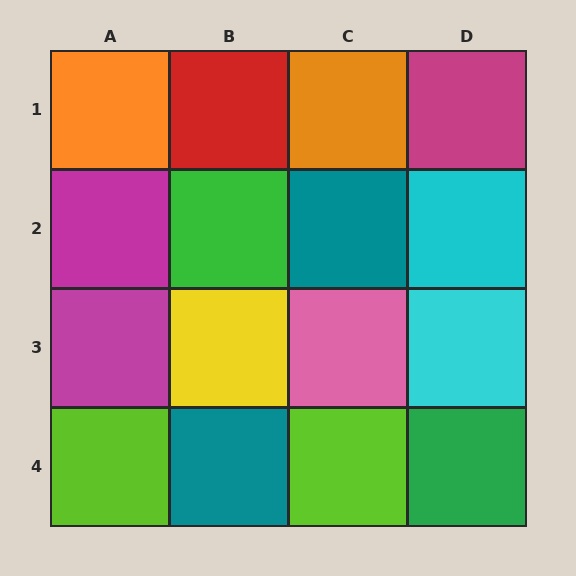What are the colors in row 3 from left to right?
Magenta, yellow, pink, cyan.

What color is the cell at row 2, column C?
Teal.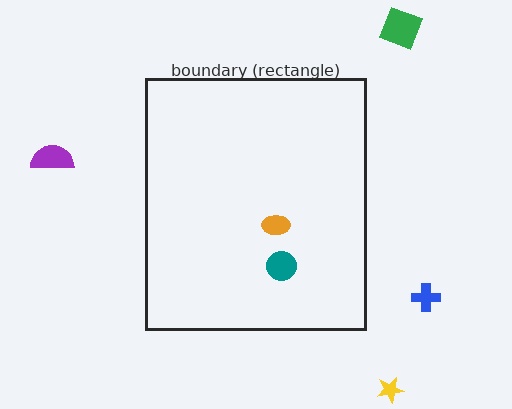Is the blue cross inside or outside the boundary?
Outside.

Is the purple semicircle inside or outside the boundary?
Outside.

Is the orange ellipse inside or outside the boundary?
Inside.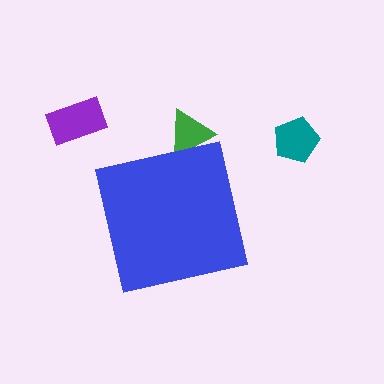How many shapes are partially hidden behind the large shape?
1 shape is partially hidden.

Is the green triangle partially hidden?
Yes, the green triangle is partially hidden behind the blue square.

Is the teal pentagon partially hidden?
No, the teal pentagon is fully visible.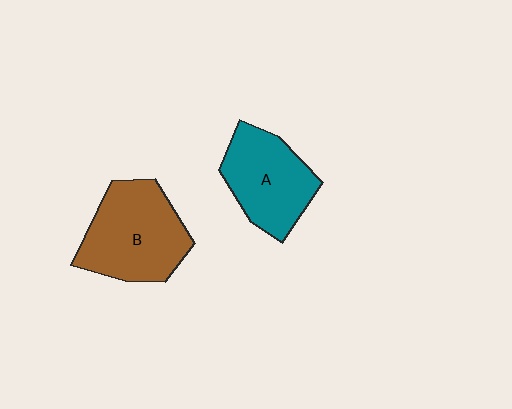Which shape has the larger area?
Shape B (brown).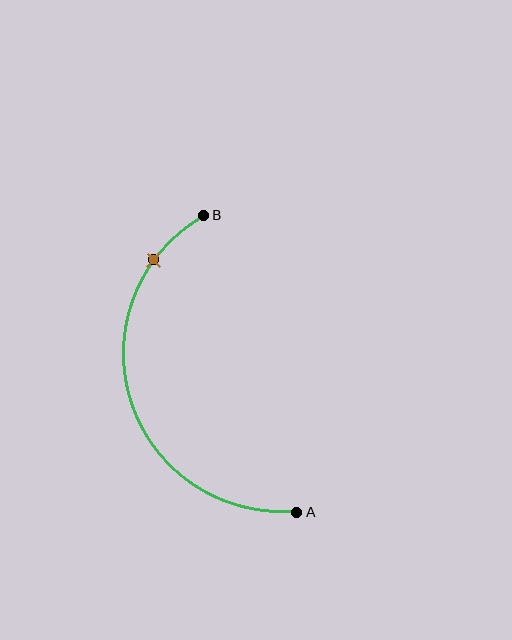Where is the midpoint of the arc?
The arc midpoint is the point on the curve farthest from the straight line joining A and B. It sits to the left of that line.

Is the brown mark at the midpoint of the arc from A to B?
No. The brown mark lies on the arc but is closer to endpoint B. The arc midpoint would be at the point on the curve equidistant along the arc from both A and B.